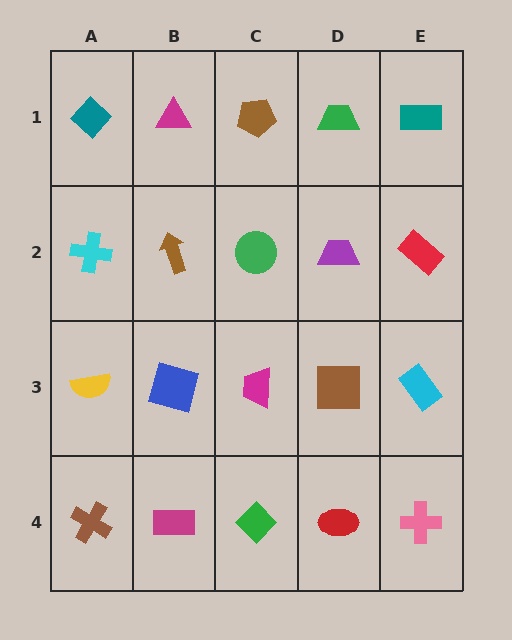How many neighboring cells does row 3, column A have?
3.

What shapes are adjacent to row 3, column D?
A purple trapezoid (row 2, column D), a red ellipse (row 4, column D), a magenta trapezoid (row 3, column C), a cyan rectangle (row 3, column E).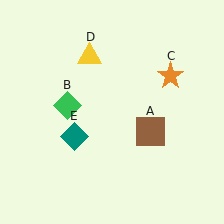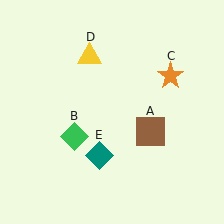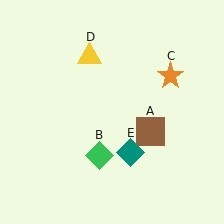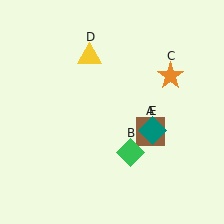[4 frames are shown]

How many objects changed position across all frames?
2 objects changed position: green diamond (object B), teal diamond (object E).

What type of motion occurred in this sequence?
The green diamond (object B), teal diamond (object E) rotated counterclockwise around the center of the scene.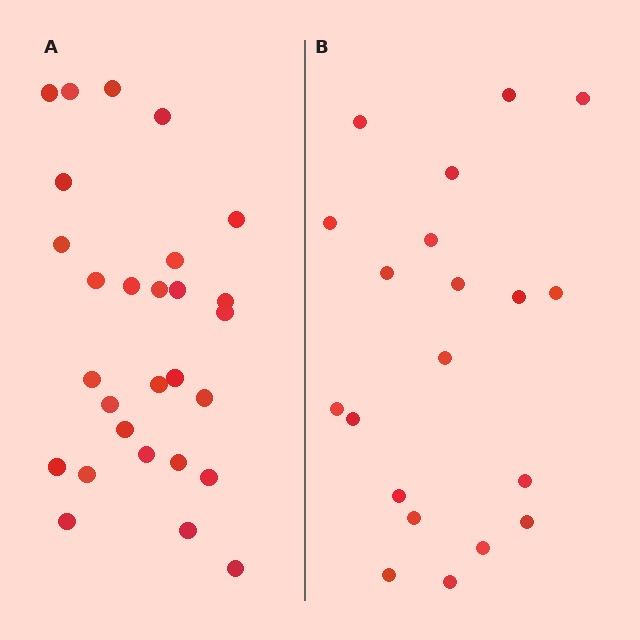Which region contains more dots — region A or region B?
Region A (the left region) has more dots.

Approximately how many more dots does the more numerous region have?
Region A has roughly 8 or so more dots than region B.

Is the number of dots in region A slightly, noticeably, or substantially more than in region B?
Region A has noticeably more, but not dramatically so. The ratio is roughly 1.4 to 1.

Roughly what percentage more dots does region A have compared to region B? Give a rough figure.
About 40% more.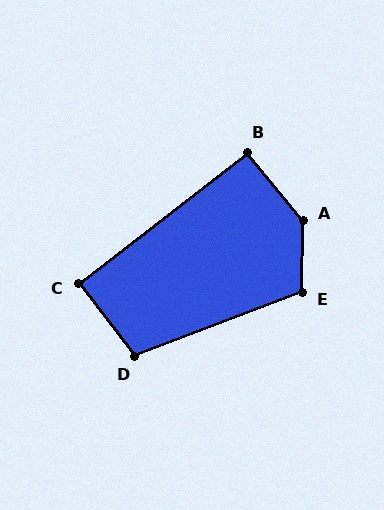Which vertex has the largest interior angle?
A, at approximately 140 degrees.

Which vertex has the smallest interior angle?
C, at approximately 91 degrees.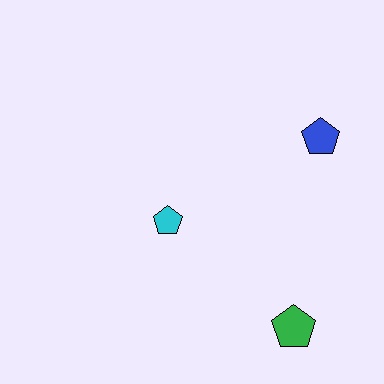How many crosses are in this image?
There are no crosses.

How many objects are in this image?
There are 3 objects.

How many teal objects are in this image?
There are no teal objects.